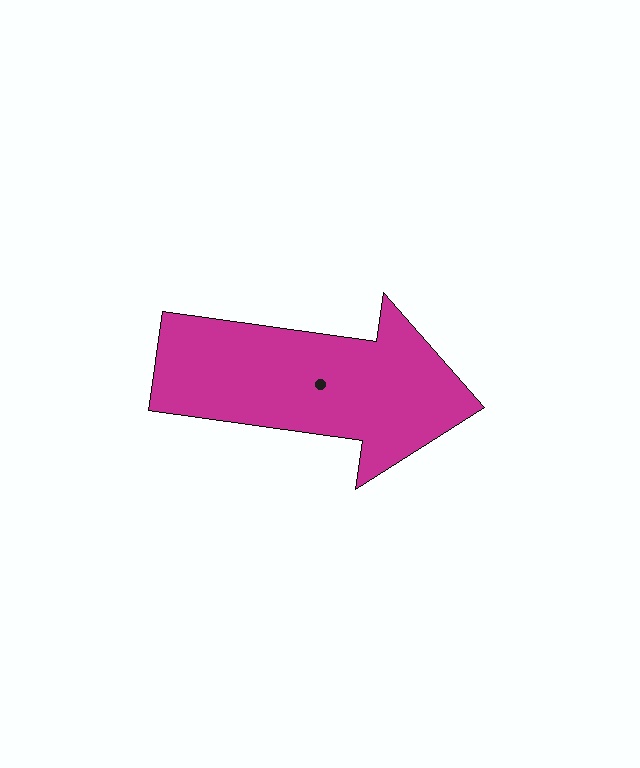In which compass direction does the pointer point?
East.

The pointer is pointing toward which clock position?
Roughly 3 o'clock.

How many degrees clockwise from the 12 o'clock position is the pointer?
Approximately 98 degrees.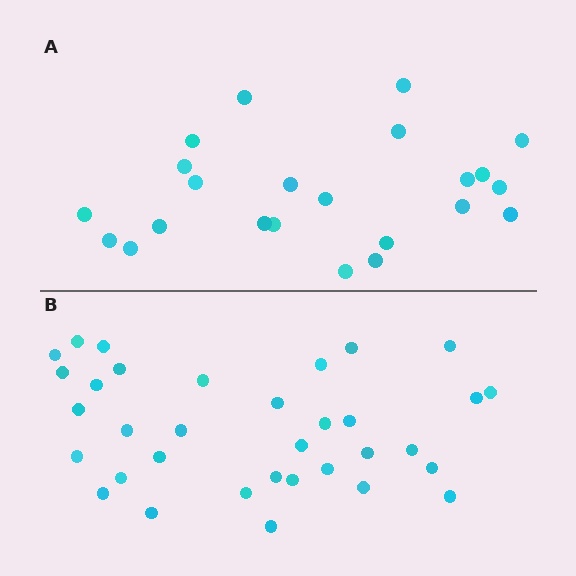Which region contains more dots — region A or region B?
Region B (the bottom region) has more dots.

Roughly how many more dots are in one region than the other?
Region B has roughly 12 or so more dots than region A.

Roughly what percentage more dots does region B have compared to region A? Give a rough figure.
About 50% more.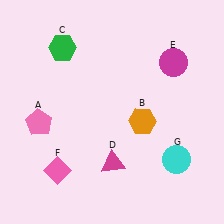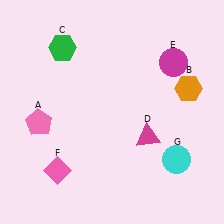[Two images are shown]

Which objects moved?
The objects that moved are: the orange hexagon (B), the magenta triangle (D).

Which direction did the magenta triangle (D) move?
The magenta triangle (D) moved right.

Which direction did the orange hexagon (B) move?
The orange hexagon (B) moved right.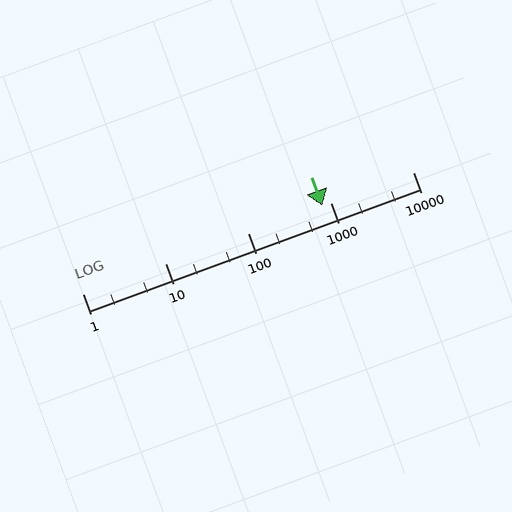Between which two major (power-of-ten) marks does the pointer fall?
The pointer is between 100 and 1000.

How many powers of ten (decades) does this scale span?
The scale spans 4 decades, from 1 to 10000.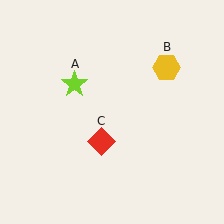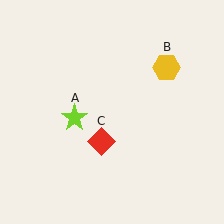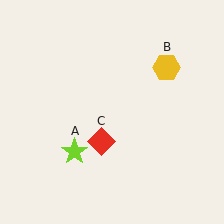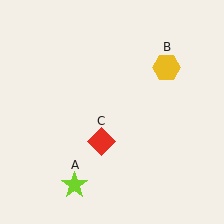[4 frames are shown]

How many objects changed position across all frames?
1 object changed position: lime star (object A).